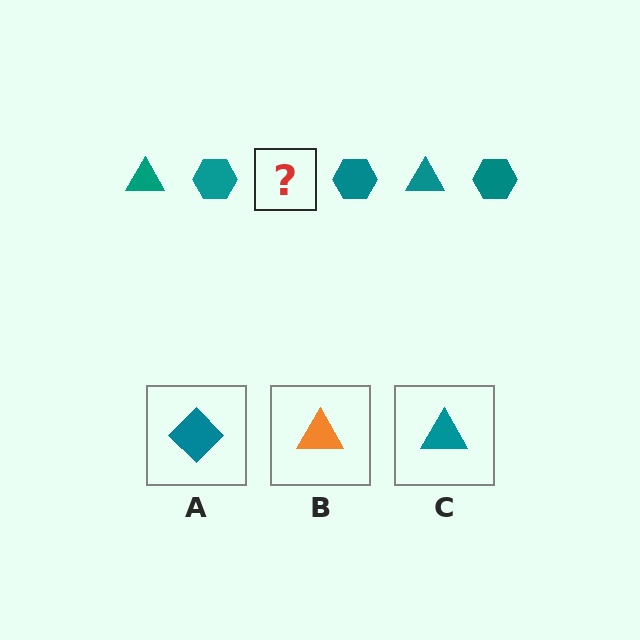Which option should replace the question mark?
Option C.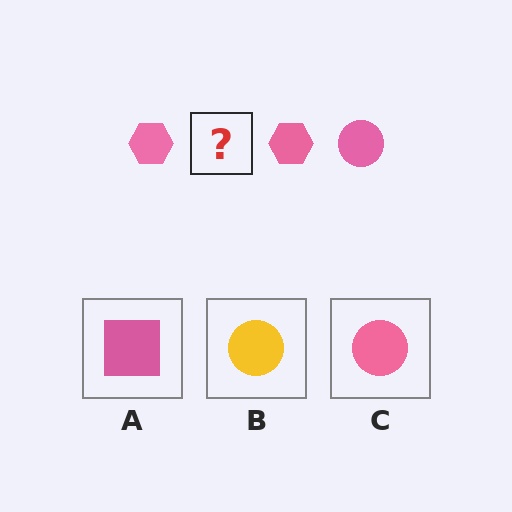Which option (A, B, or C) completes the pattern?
C.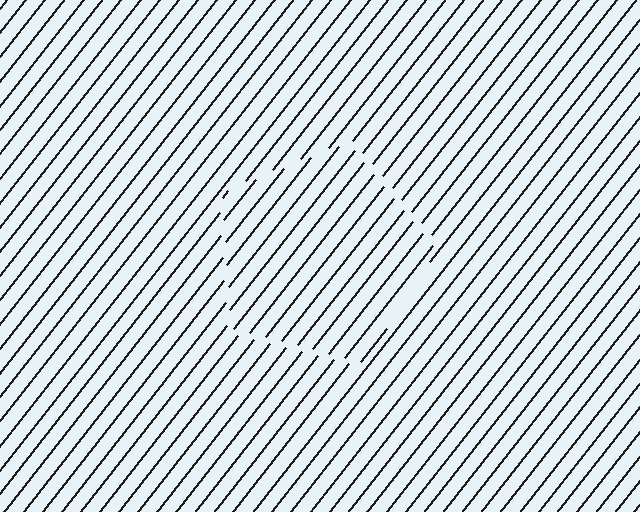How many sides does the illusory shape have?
5 sides — the line-ends trace a pentagon.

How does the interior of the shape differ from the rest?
The interior of the shape contains the same grating, shifted by half a period — the contour is defined by the phase discontinuity where line-ends from the inner and outer gratings abut.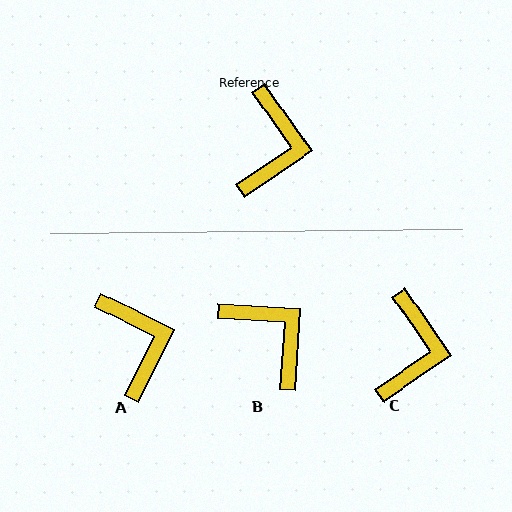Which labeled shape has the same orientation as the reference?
C.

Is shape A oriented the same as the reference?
No, it is off by about 29 degrees.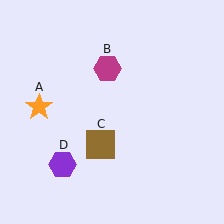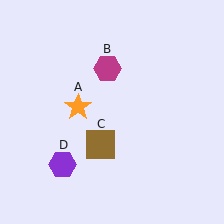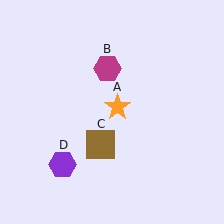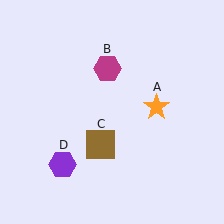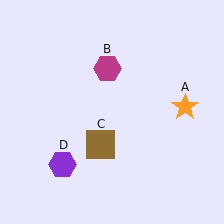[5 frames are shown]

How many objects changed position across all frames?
1 object changed position: orange star (object A).